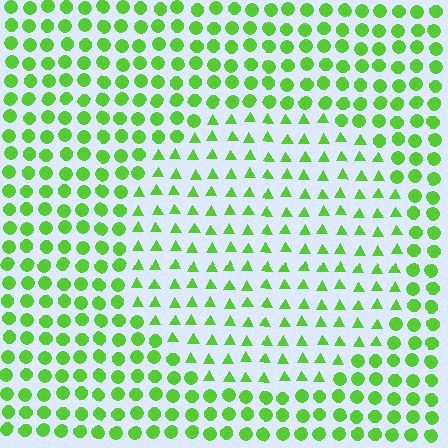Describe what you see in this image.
The image is filled with small lime elements arranged in a uniform grid. A circle-shaped region contains triangles, while the surrounding area contains circles. The boundary is defined purely by the change in element shape.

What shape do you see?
I see a circle.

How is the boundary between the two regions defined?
The boundary is defined by a change in element shape: triangles inside vs. circles outside. All elements share the same color and spacing.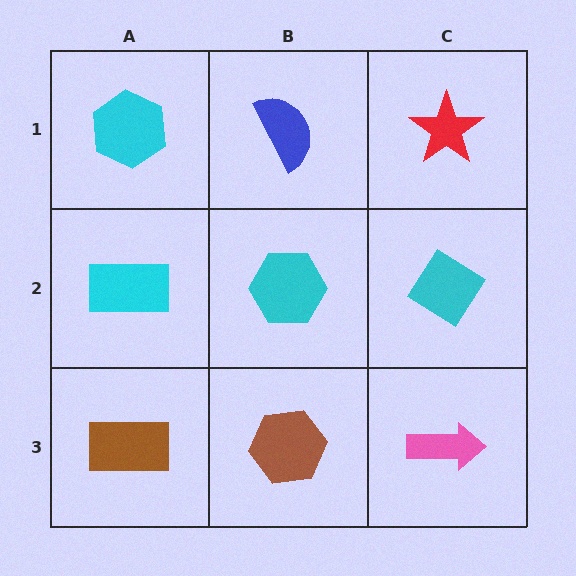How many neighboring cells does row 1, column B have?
3.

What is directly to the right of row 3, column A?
A brown hexagon.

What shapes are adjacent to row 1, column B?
A cyan hexagon (row 2, column B), a cyan hexagon (row 1, column A), a red star (row 1, column C).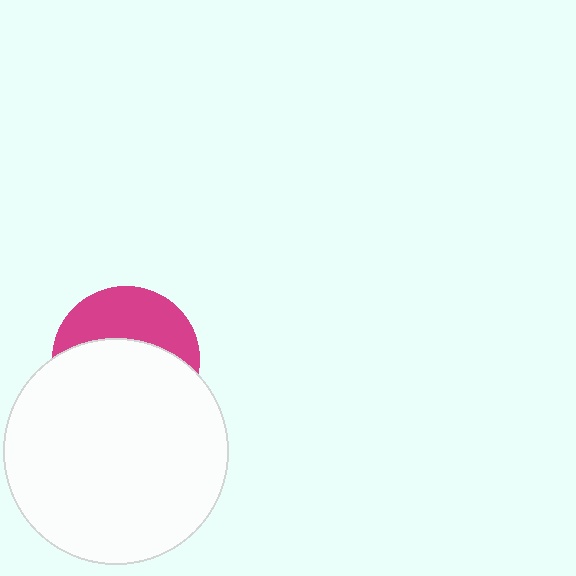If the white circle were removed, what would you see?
You would see the complete magenta circle.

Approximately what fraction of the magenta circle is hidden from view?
Roughly 61% of the magenta circle is hidden behind the white circle.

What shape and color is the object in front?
The object in front is a white circle.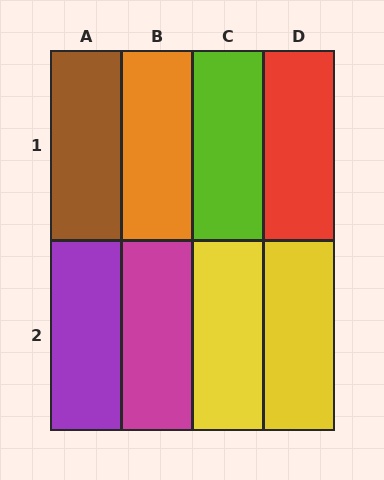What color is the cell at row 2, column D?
Yellow.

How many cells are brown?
1 cell is brown.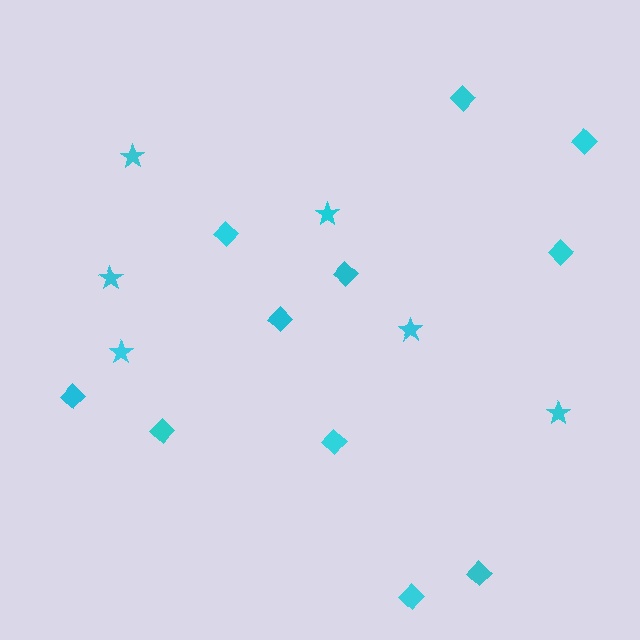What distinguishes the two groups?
There are 2 groups: one group of stars (6) and one group of diamonds (11).